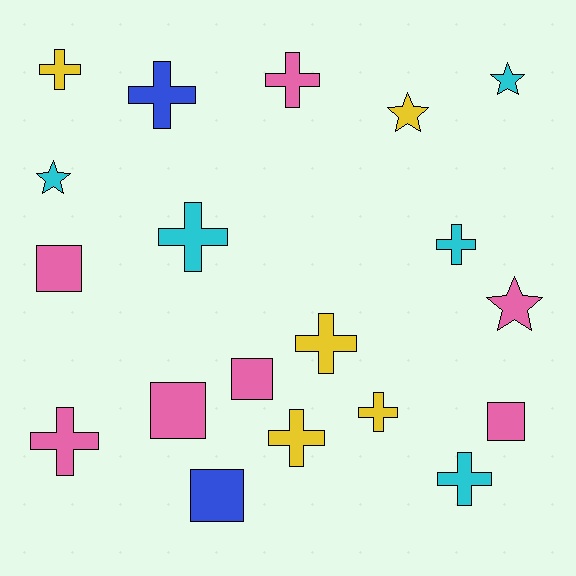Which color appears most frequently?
Pink, with 7 objects.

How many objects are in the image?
There are 19 objects.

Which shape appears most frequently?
Cross, with 10 objects.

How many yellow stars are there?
There is 1 yellow star.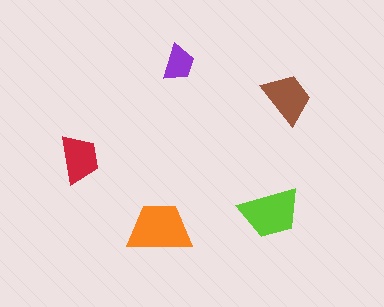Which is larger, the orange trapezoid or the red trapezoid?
The orange one.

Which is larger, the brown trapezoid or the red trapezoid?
The brown one.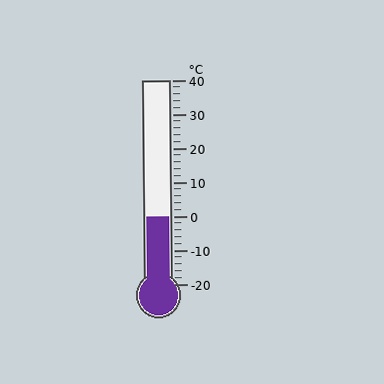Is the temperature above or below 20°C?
The temperature is below 20°C.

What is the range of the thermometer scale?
The thermometer scale ranges from -20°C to 40°C.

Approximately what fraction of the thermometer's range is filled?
The thermometer is filled to approximately 35% of its range.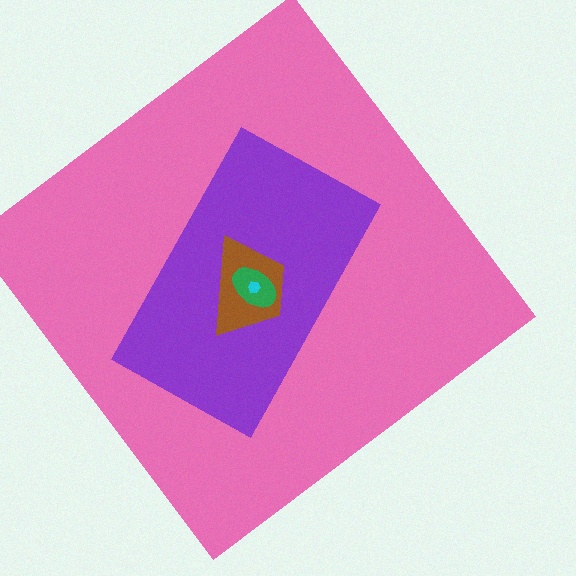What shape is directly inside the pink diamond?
The purple rectangle.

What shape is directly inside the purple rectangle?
The brown trapezoid.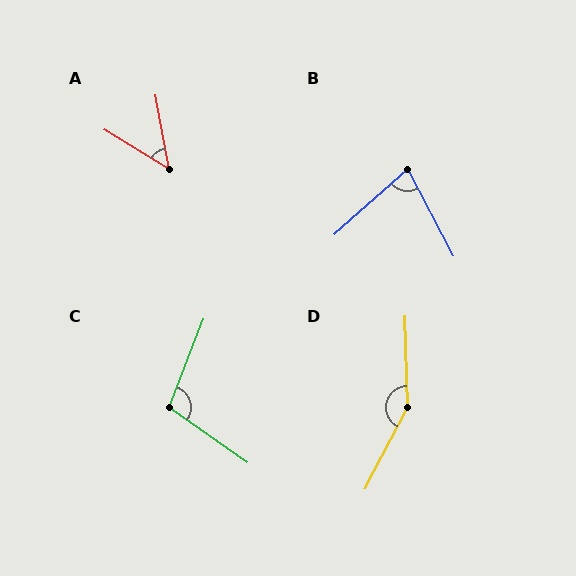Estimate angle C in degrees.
Approximately 104 degrees.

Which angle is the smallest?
A, at approximately 49 degrees.